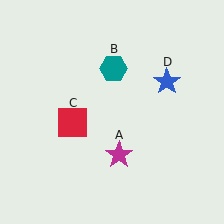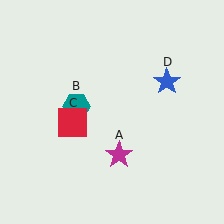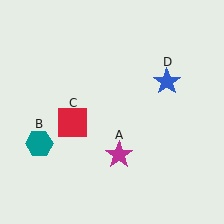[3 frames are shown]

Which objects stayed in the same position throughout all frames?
Magenta star (object A) and red square (object C) and blue star (object D) remained stationary.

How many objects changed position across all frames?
1 object changed position: teal hexagon (object B).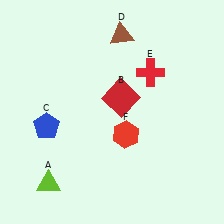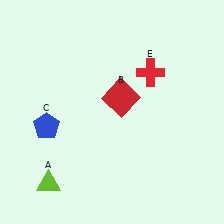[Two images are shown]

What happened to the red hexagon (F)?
The red hexagon (F) was removed in Image 2. It was in the bottom-right area of Image 1.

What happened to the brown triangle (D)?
The brown triangle (D) was removed in Image 2. It was in the top-right area of Image 1.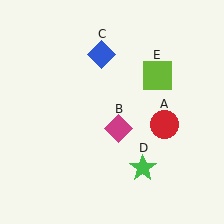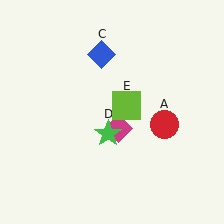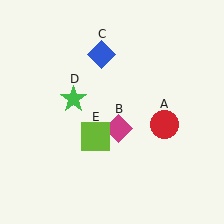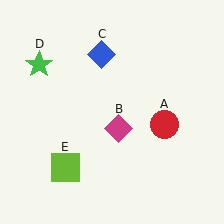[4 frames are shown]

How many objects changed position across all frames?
2 objects changed position: green star (object D), lime square (object E).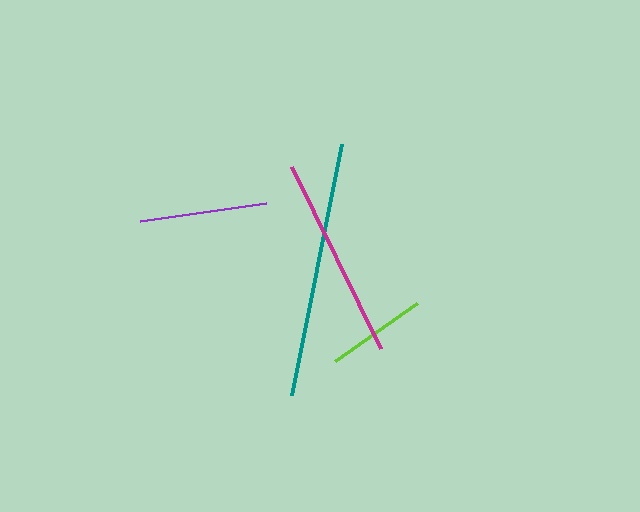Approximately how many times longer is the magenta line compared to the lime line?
The magenta line is approximately 2.0 times the length of the lime line.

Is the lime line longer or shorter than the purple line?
The purple line is longer than the lime line.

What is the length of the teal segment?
The teal segment is approximately 256 pixels long.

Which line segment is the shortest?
The lime line is the shortest at approximately 101 pixels.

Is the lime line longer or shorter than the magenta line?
The magenta line is longer than the lime line.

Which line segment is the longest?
The teal line is the longest at approximately 256 pixels.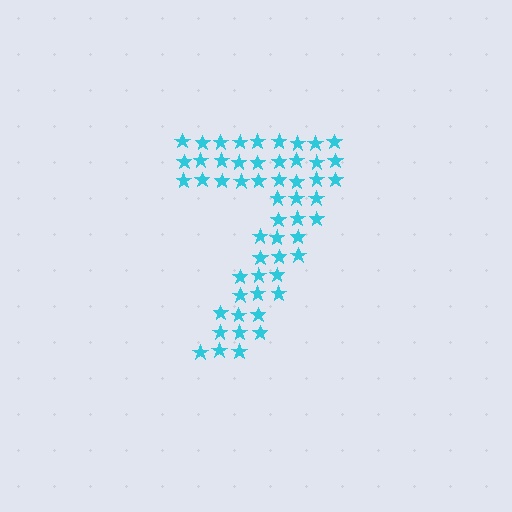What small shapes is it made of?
It is made of small stars.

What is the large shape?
The large shape is the digit 7.